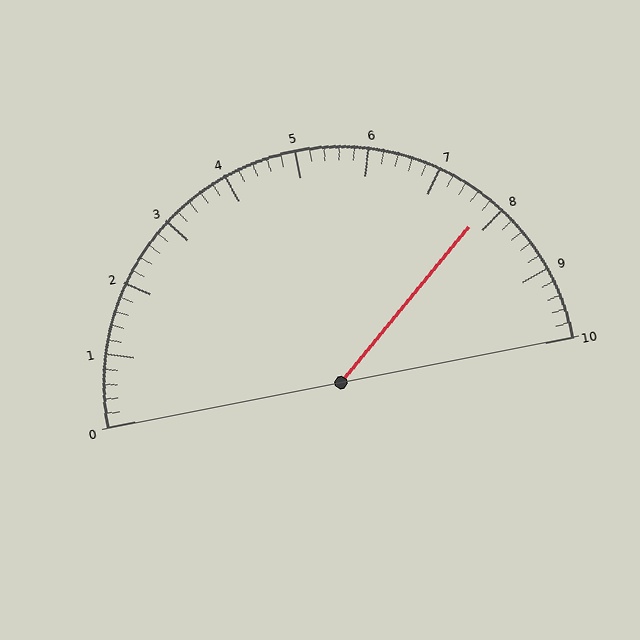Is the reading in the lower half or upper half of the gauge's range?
The reading is in the upper half of the range (0 to 10).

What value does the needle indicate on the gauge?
The needle indicates approximately 7.8.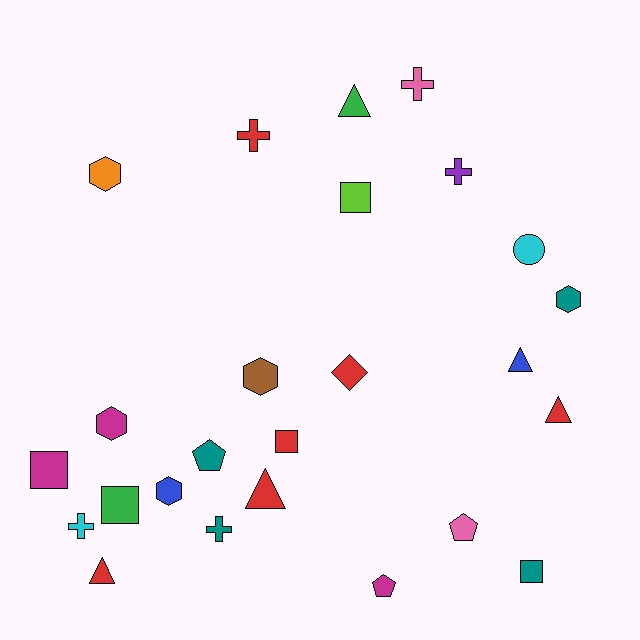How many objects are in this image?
There are 25 objects.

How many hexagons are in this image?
There are 5 hexagons.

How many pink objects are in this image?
There are 2 pink objects.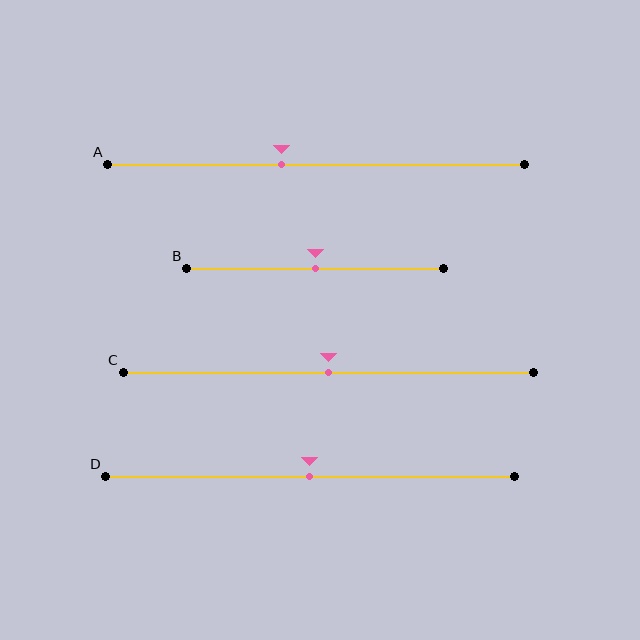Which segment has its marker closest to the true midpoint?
Segment B has its marker closest to the true midpoint.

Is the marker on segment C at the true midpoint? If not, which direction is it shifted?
Yes, the marker on segment C is at the true midpoint.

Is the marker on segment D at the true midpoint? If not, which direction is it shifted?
Yes, the marker on segment D is at the true midpoint.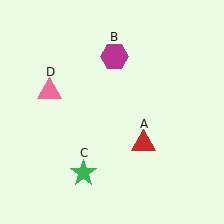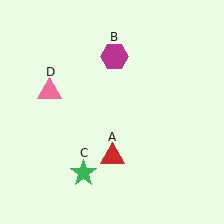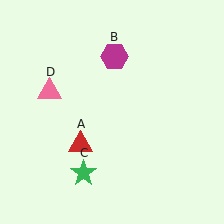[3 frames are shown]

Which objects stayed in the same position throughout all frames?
Magenta hexagon (object B) and green star (object C) and pink triangle (object D) remained stationary.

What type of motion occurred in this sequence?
The red triangle (object A) rotated clockwise around the center of the scene.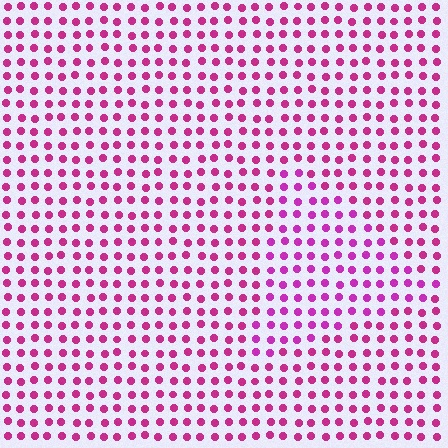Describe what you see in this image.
The image is filled with small magenta elements in a uniform arrangement. A triangle-shaped region is visible where the elements are tinted to a slightly different hue, forming a subtle color boundary.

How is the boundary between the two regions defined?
The boundary is defined purely by a slight shift in hue (about 18 degrees). Spacing, size, and orientation are identical on both sides.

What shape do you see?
I see a triangle.